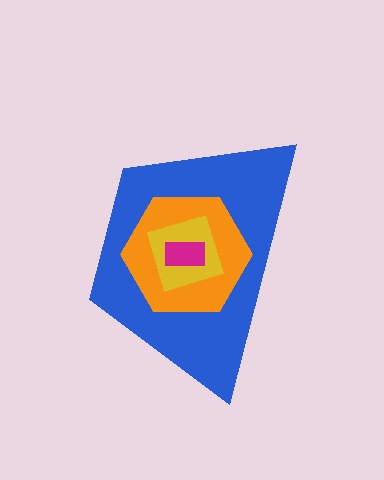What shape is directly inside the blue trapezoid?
The orange hexagon.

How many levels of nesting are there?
4.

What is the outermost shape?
The blue trapezoid.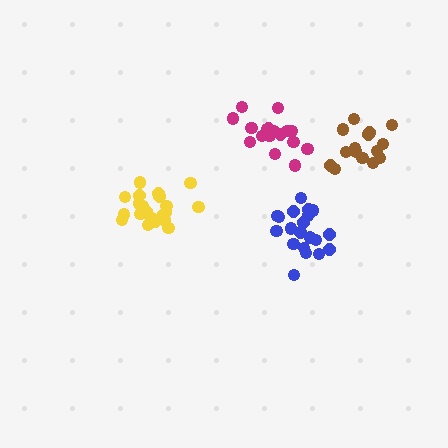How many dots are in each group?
Group 1: 17 dots, Group 2: 15 dots, Group 3: 21 dots, Group 4: 20 dots (73 total).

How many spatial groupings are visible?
There are 4 spatial groupings.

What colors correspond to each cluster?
The clusters are colored: magenta, brown, yellow, blue.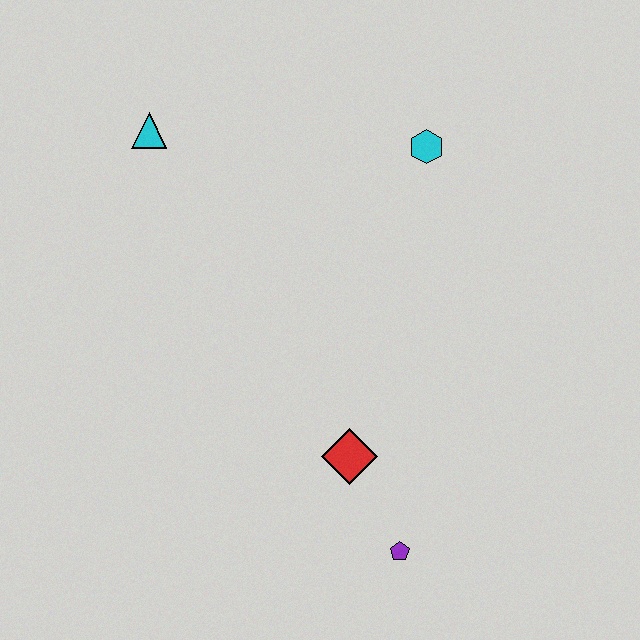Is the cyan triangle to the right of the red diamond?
No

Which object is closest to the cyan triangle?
The cyan hexagon is closest to the cyan triangle.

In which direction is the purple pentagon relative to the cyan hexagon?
The purple pentagon is below the cyan hexagon.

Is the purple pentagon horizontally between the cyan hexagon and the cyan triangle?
Yes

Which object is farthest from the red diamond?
The cyan triangle is farthest from the red diamond.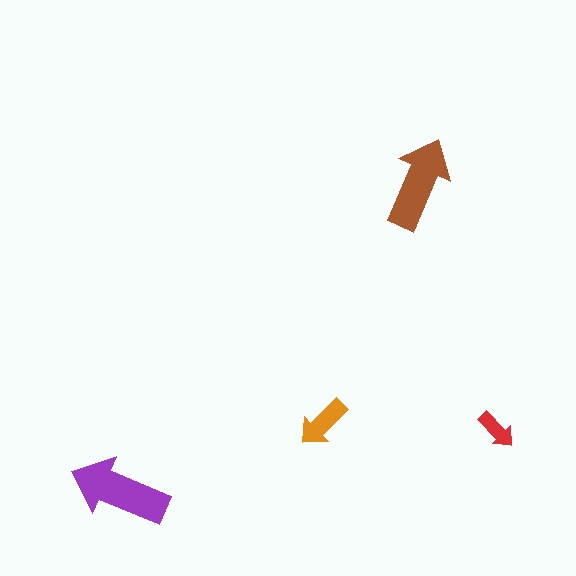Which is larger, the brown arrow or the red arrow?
The brown one.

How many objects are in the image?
There are 4 objects in the image.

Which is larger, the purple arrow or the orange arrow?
The purple one.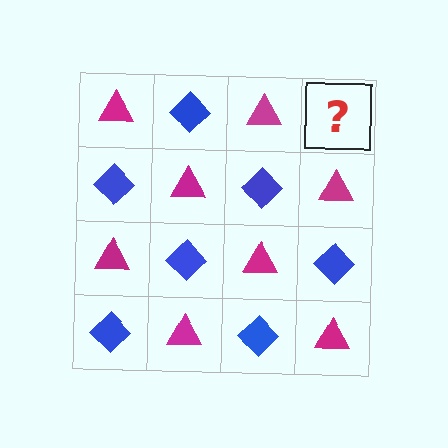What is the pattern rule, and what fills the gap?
The rule is that it alternates magenta triangle and blue diamond in a checkerboard pattern. The gap should be filled with a blue diamond.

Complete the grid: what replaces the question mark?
The question mark should be replaced with a blue diamond.